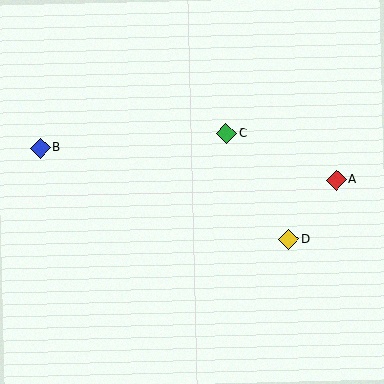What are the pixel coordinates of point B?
Point B is at (40, 148).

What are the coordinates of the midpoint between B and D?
The midpoint between B and D is at (164, 194).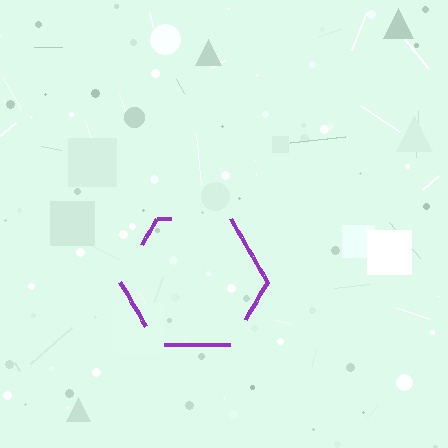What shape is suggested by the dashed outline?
The dashed outline suggests a hexagon.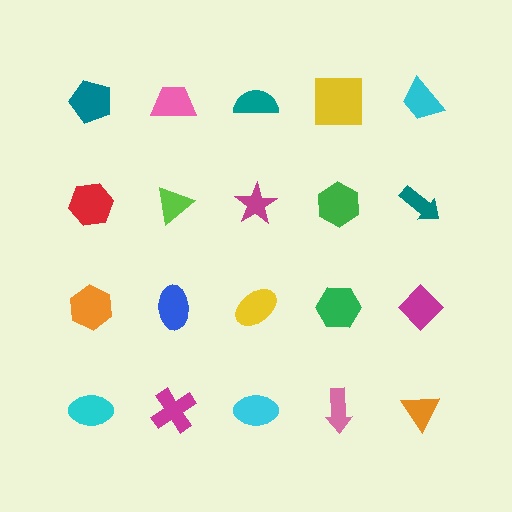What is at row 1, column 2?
A pink trapezoid.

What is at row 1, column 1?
A teal pentagon.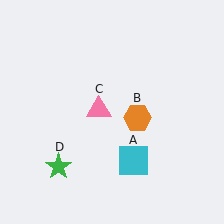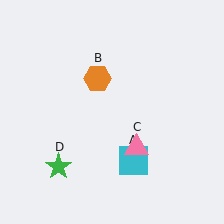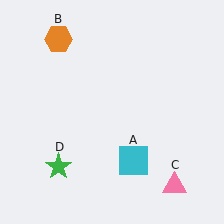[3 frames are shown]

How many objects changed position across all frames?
2 objects changed position: orange hexagon (object B), pink triangle (object C).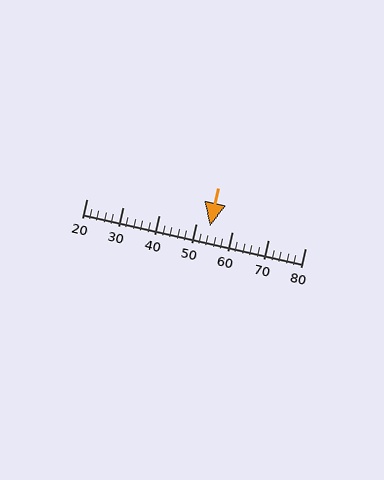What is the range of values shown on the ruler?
The ruler shows values from 20 to 80.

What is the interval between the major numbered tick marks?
The major tick marks are spaced 10 units apart.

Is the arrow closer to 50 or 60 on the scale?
The arrow is closer to 50.